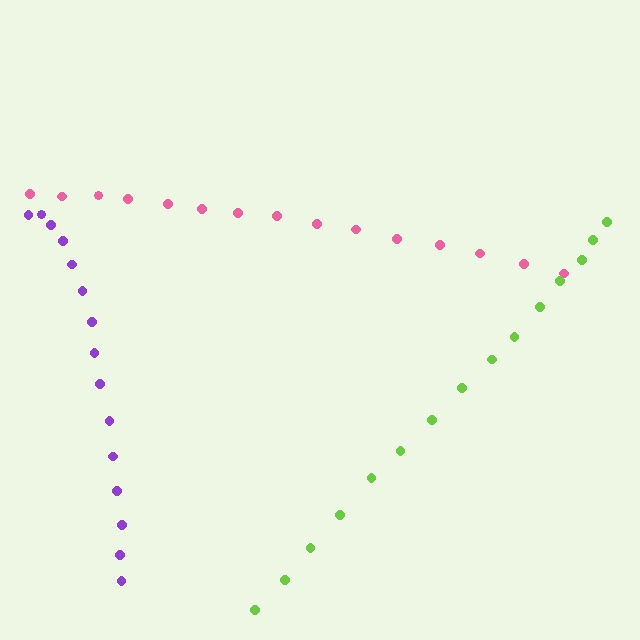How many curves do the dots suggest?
There are 3 distinct paths.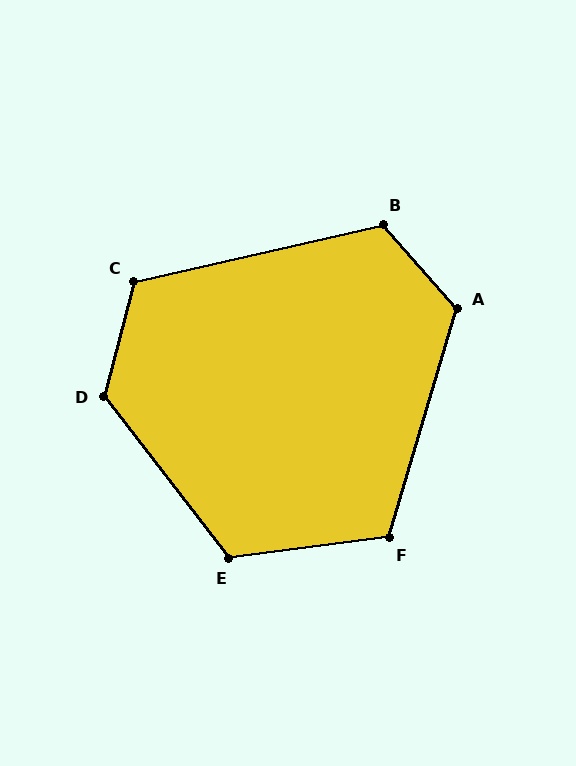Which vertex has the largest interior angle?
D, at approximately 128 degrees.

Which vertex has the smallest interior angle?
F, at approximately 114 degrees.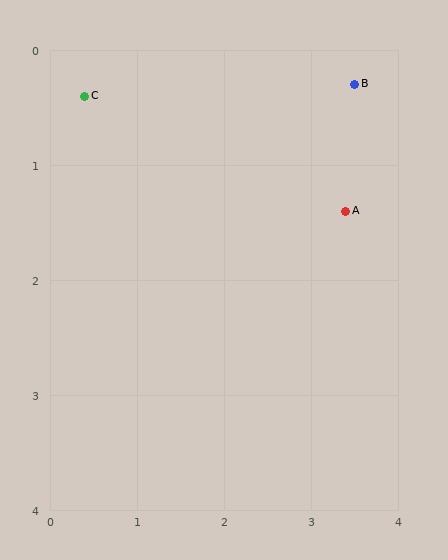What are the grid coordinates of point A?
Point A is at approximately (3.4, 1.4).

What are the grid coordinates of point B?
Point B is at approximately (3.5, 0.3).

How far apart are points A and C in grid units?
Points A and C are about 3.2 grid units apart.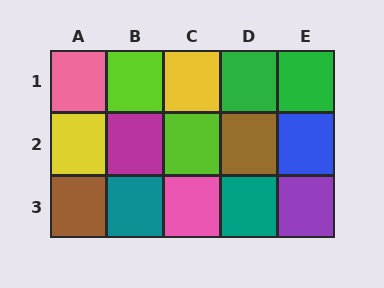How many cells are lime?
2 cells are lime.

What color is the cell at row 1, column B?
Lime.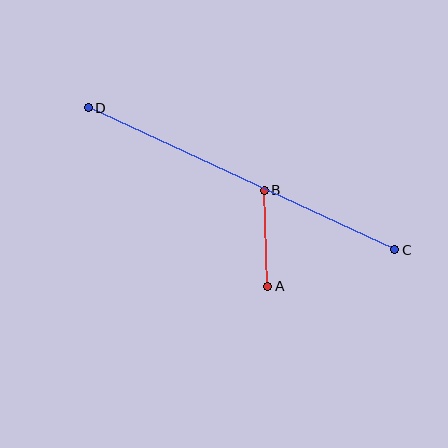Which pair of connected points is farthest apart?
Points C and D are farthest apart.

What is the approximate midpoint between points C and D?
The midpoint is at approximately (241, 179) pixels.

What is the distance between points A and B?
The distance is approximately 96 pixels.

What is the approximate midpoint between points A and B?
The midpoint is at approximately (266, 238) pixels.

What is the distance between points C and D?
The distance is approximately 338 pixels.